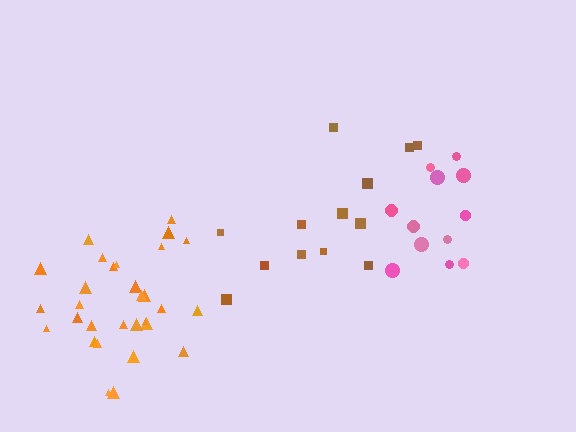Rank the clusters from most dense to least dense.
orange, pink, brown.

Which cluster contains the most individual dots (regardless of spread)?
Orange (31).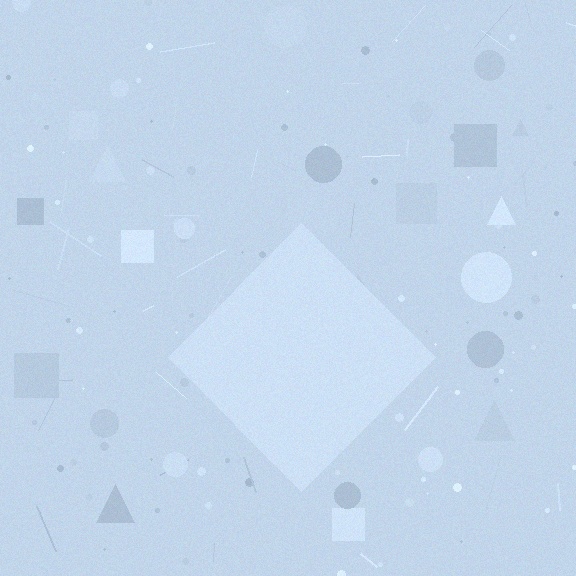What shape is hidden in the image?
A diamond is hidden in the image.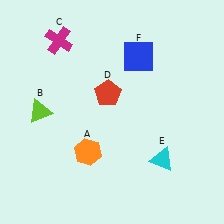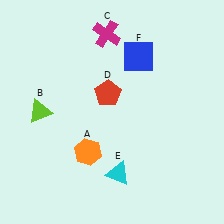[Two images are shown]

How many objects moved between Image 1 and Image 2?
2 objects moved between the two images.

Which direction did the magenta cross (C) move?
The magenta cross (C) moved right.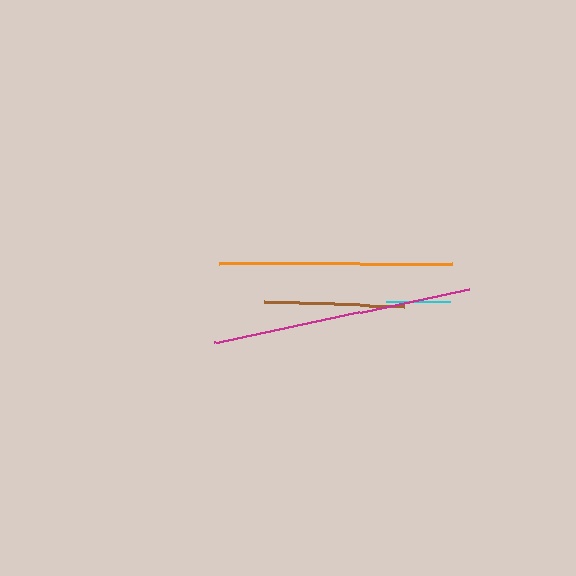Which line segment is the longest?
The magenta line is the longest at approximately 260 pixels.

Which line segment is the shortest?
The cyan line is the shortest at approximately 64 pixels.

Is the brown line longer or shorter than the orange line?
The orange line is longer than the brown line.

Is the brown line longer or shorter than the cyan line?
The brown line is longer than the cyan line.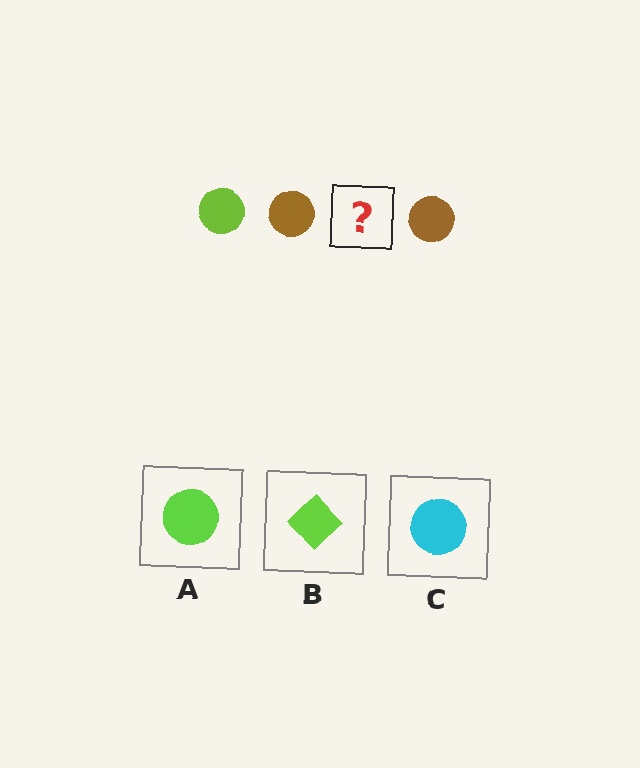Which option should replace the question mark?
Option A.